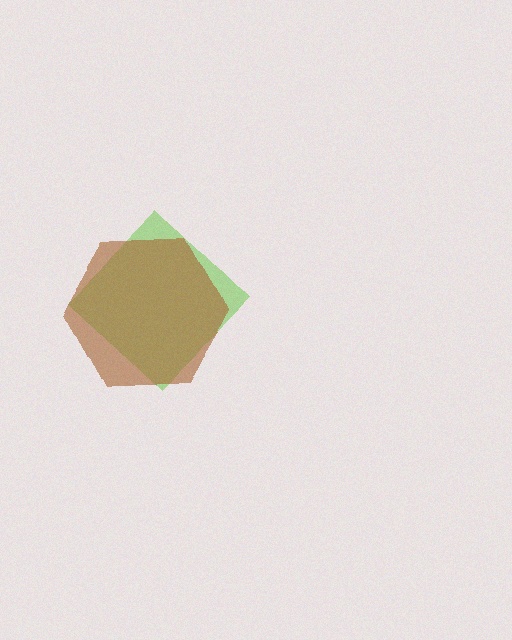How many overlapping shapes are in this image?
There are 2 overlapping shapes in the image.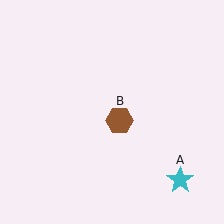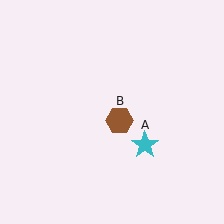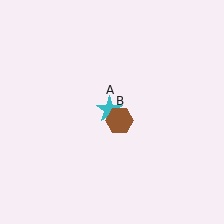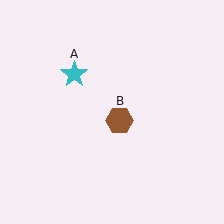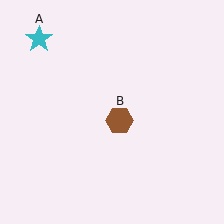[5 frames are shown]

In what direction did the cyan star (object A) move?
The cyan star (object A) moved up and to the left.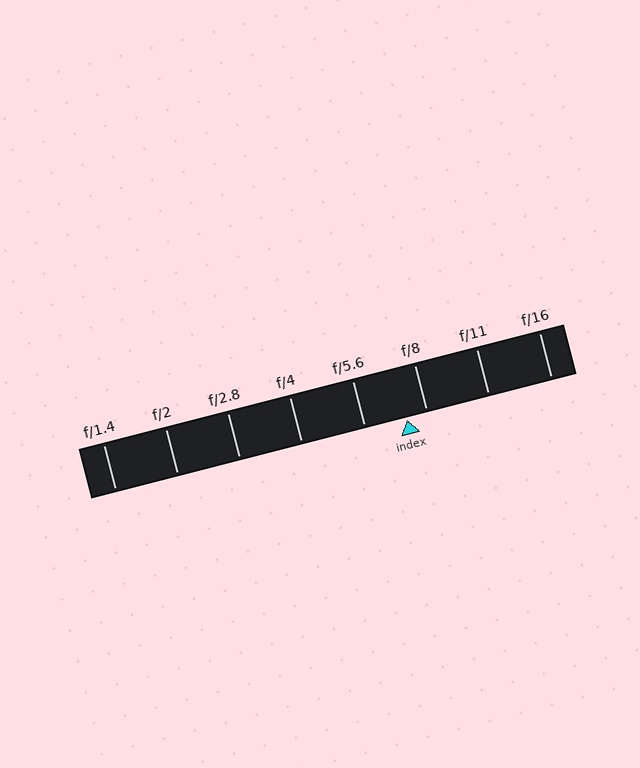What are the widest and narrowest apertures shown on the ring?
The widest aperture shown is f/1.4 and the narrowest is f/16.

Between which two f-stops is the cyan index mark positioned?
The index mark is between f/5.6 and f/8.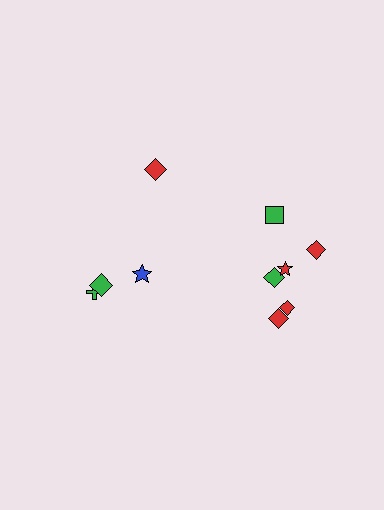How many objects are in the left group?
There are 4 objects.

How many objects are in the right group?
There are 6 objects.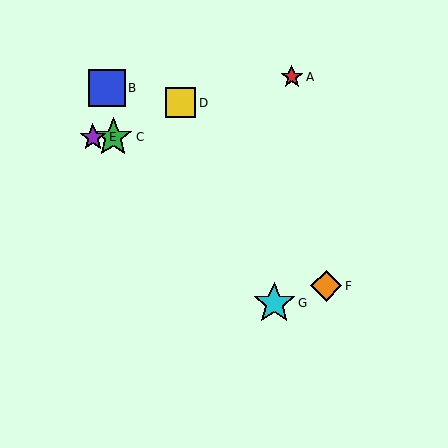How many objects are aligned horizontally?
2 objects (C, E) are aligned horizontally.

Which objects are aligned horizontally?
Objects C, E are aligned horizontally.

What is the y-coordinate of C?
Object C is at y≈137.